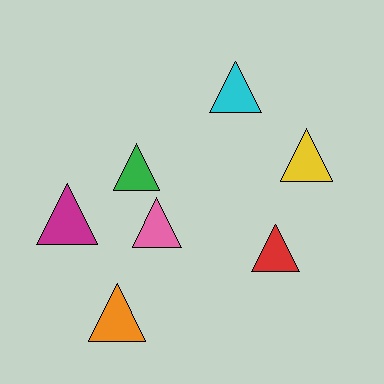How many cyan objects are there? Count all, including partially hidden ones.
There is 1 cyan object.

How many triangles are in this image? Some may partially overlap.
There are 7 triangles.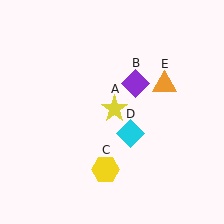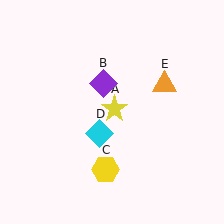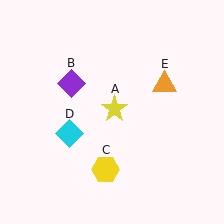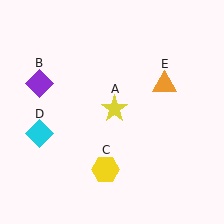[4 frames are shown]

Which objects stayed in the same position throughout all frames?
Yellow star (object A) and yellow hexagon (object C) and orange triangle (object E) remained stationary.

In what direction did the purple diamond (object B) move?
The purple diamond (object B) moved left.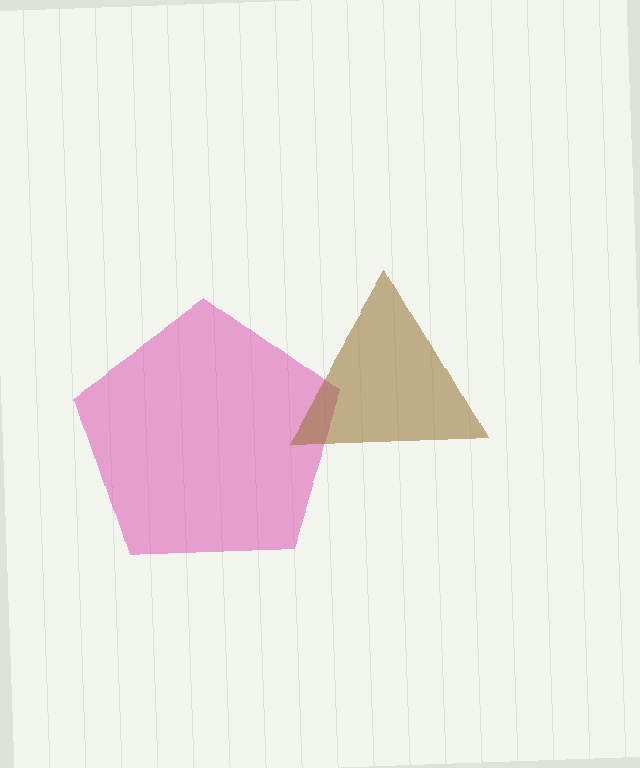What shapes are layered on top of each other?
The layered shapes are: a magenta pentagon, a brown triangle.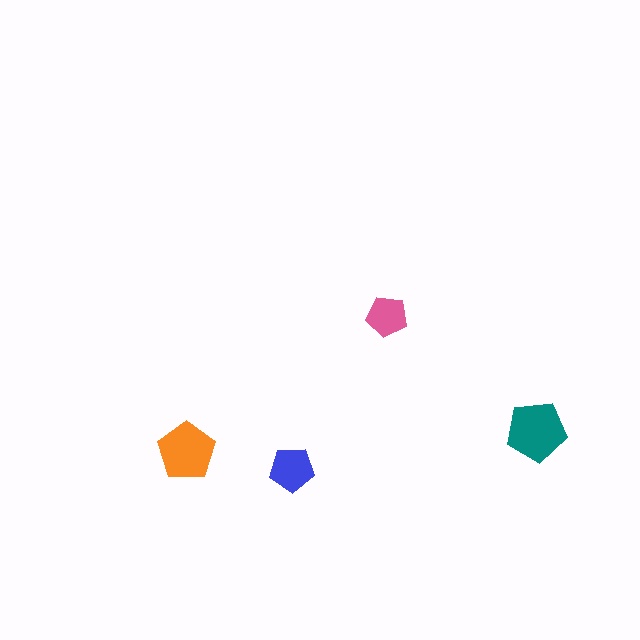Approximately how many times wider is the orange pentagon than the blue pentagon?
About 1.5 times wider.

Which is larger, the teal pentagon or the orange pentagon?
The teal one.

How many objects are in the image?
There are 4 objects in the image.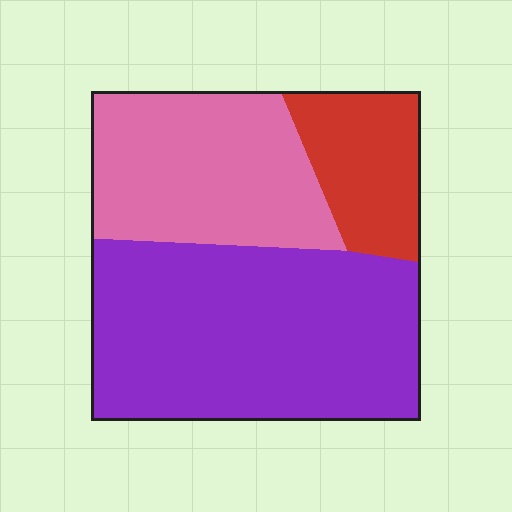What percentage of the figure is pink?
Pink covers 31% of the figure.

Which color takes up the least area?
Red, at roughly 15%.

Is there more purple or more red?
Purple.